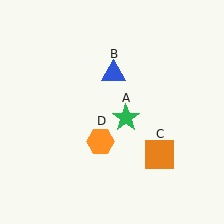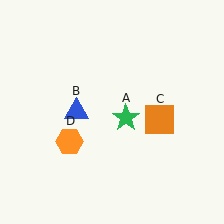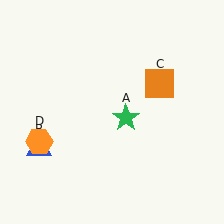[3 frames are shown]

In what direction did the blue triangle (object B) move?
The blue triangle (object B) moved down and to the left.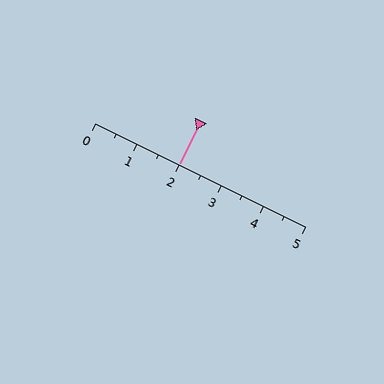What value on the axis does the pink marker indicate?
The marker indicates approximately 2.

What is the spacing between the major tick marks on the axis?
The major ticks are spaced 1 apart.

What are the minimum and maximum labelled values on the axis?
The axis runs from 0 to 5.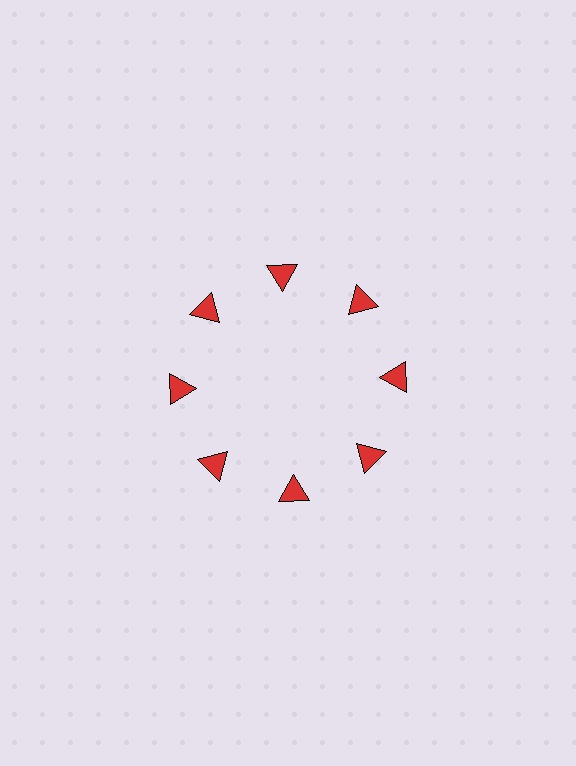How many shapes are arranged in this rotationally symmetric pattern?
There are 8 shapes, arranged in 8 groups of 1.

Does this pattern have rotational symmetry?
Yes, this pattern has 8-fold rotational symmetry. It looks the same after rotating 45 degrees around the center.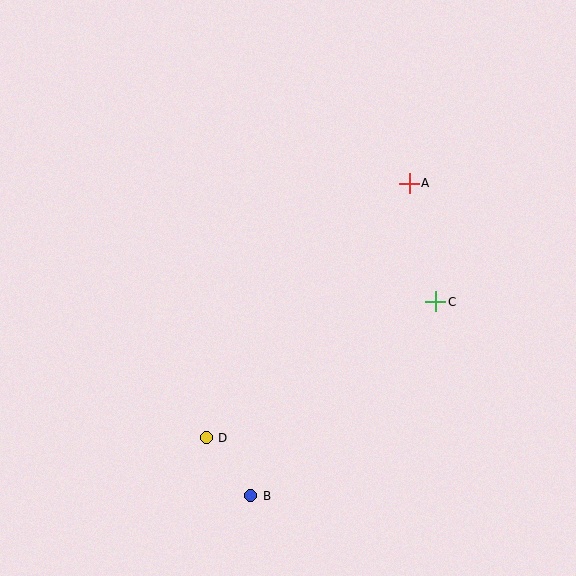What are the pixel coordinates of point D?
Point D is at (206, 438).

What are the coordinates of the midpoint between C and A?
The midpoint between C and A is at (422, 242).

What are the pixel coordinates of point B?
Point B is at (251, 496).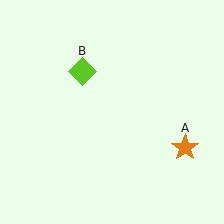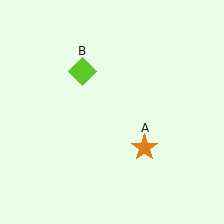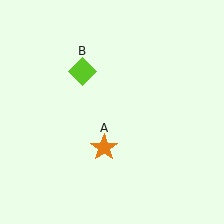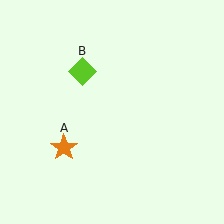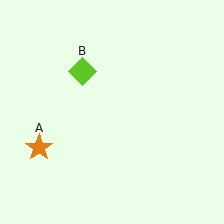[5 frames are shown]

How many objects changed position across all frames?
1 object changed position: orange star (object A).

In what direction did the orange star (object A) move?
The orange star (object A) moved left.